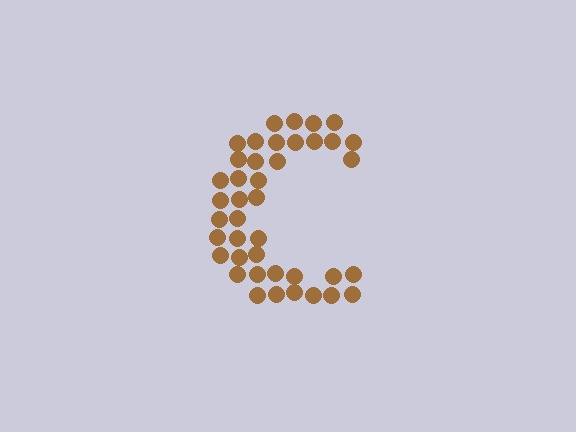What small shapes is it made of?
It is made of small circles.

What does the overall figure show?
The overall figure shows the letter C.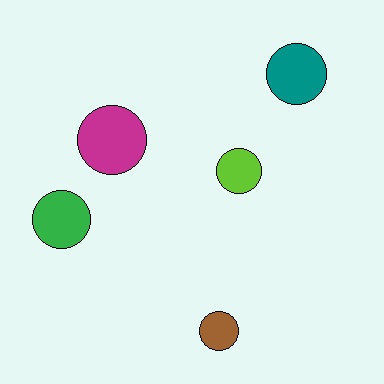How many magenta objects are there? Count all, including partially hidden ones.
There is 1 magenta object.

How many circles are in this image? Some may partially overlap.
There are 5 circles.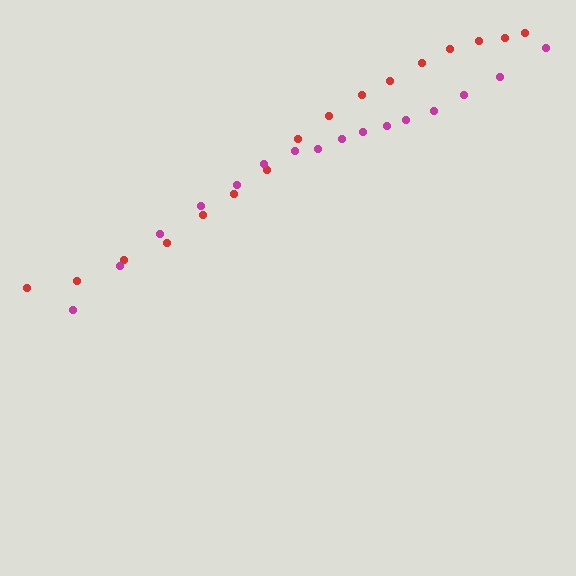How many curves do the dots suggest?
There are 2 distinct paths.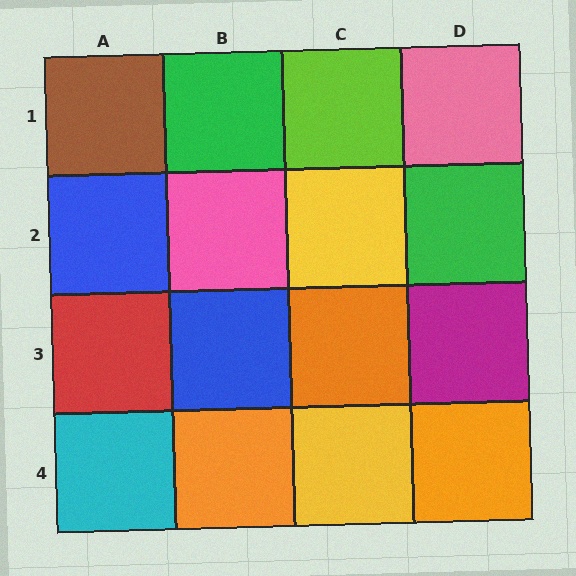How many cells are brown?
1 cell is brown.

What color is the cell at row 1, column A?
Brown.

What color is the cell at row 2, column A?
Blue.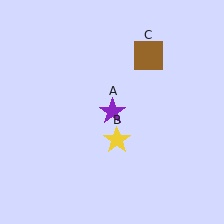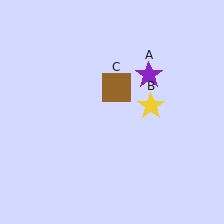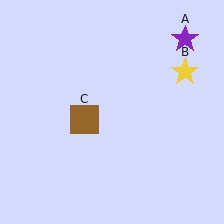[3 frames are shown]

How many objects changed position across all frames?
3 objects changed position: purple star (object A), yellow star (object B), brown square (object C).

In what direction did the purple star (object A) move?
The purple star (object A) moved up and to the right.